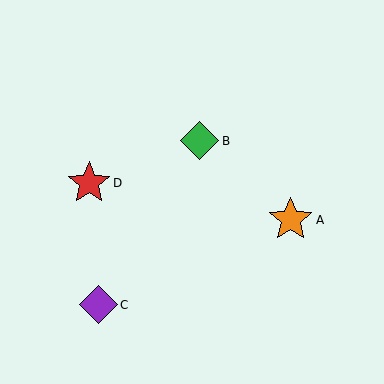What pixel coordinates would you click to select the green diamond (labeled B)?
Click at (200, 141) to select the green diamond B.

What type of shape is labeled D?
Shape D is a red star.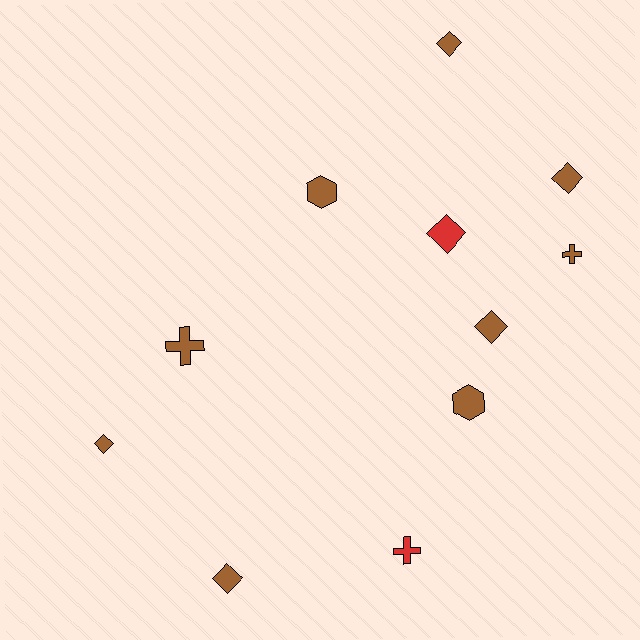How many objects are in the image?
There are 11 objects.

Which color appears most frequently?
Brown, with 9 objects.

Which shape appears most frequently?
Diamond, with 6 objects.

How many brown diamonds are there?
There are 5 brown diamonds.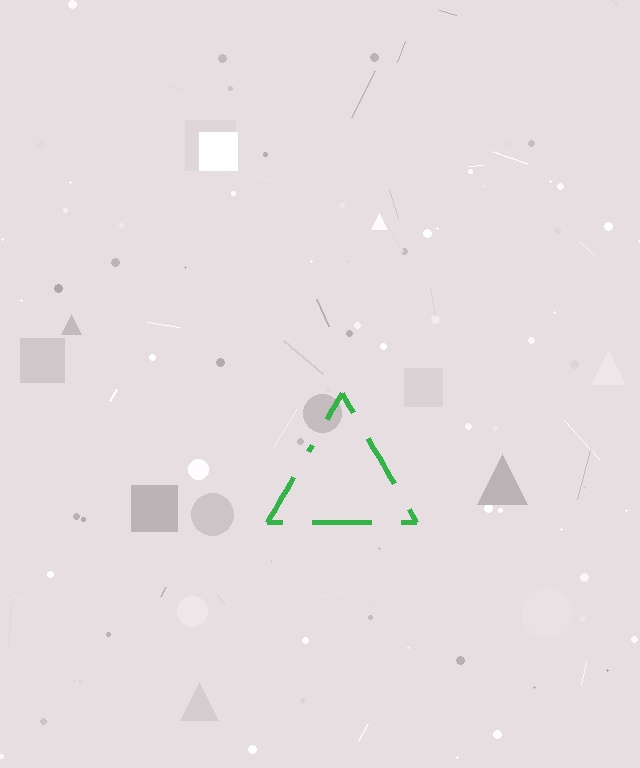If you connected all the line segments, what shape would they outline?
They would outline a triangle.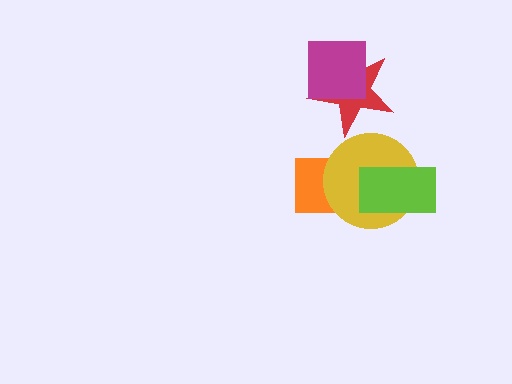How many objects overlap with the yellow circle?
2 objects overlap with the yellow circle.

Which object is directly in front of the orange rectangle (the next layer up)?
The yellow circle is directly in front of the orange rectangle.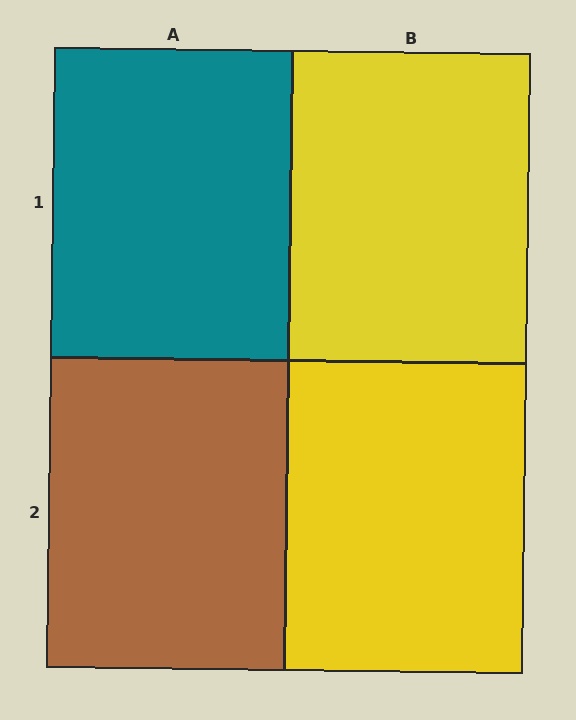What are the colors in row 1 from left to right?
Teal, yellow.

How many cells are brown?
1 cell is brown.